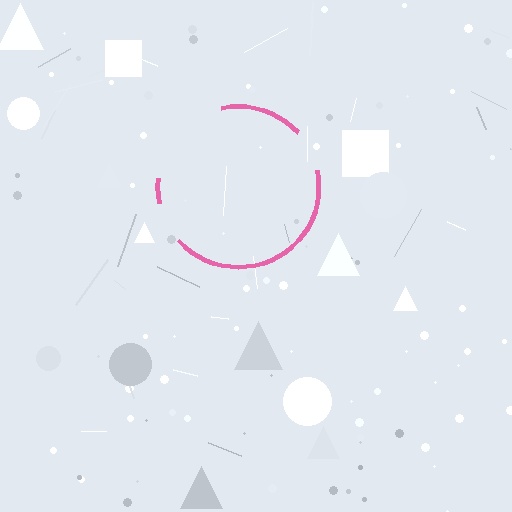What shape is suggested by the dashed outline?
The dashed outline suggests a circle.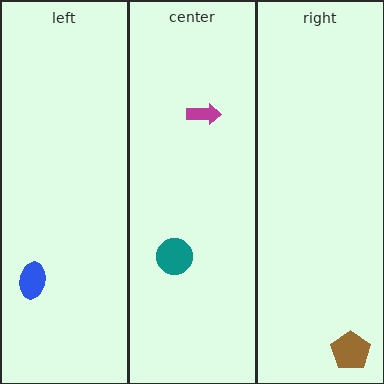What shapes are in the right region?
The brown pentagon.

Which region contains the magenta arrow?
The center region.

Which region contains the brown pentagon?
The right region.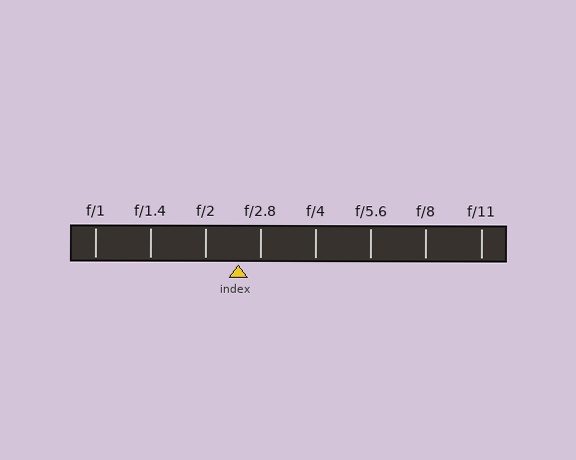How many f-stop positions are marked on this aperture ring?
There are 8 f-stop positions marked.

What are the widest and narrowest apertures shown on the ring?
The widest aperture shown is f/1 and the narrowest is f/11.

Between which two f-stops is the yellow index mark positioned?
The index mark is between f/2 and f/2.8.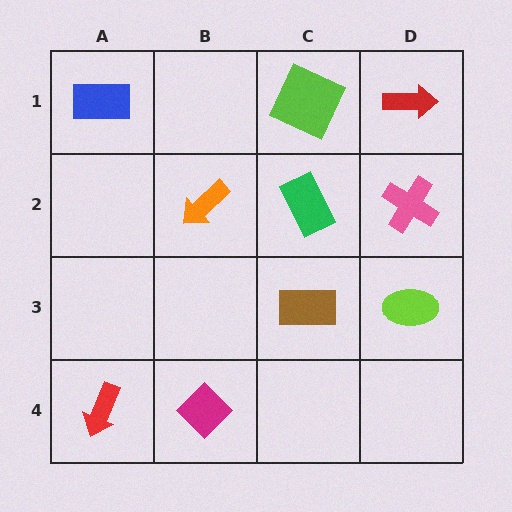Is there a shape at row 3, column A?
No, that cell is empty.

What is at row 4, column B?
A magenta diamond.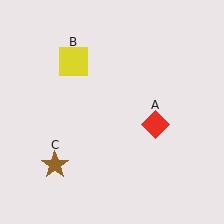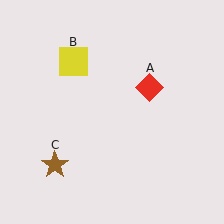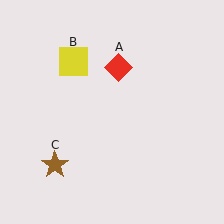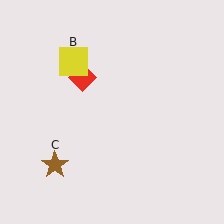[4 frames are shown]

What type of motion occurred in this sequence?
The red diamond (object A) rotated counterclockwise around the center of the scene.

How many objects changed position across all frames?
1 object changed position: red diamond (object A).